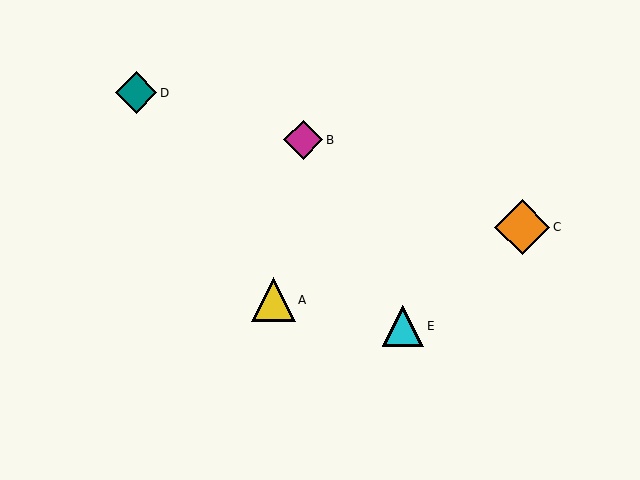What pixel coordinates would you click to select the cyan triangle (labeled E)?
Click at (403, 326) to select the cyan triangle E.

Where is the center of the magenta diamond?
The center of the magenta diamond is at (303, 140).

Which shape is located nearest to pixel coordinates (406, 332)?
The cyan triangle (labeled E) at (403, 326) is nearest to that location.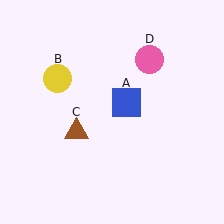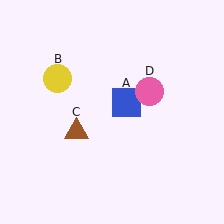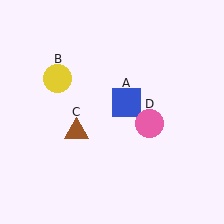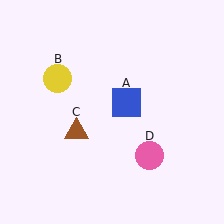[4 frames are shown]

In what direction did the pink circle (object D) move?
The pink circle (object D) moved down.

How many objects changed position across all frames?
1 object changed position: pink circle (object D).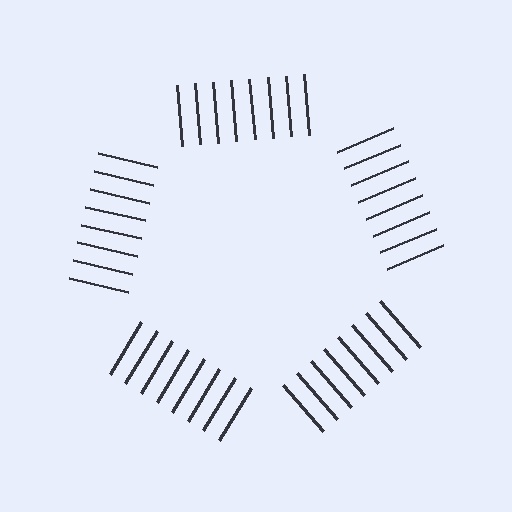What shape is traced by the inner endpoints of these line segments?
An illusory pentagon — the line segments terminate on its edges but no continuous stroke is drawn.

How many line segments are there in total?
40 — 8 along each of the 5 edges.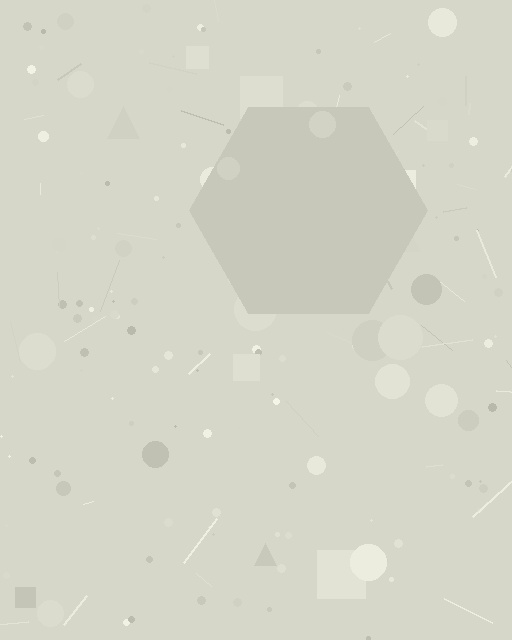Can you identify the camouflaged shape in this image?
The camouflaged shape is a hexagon.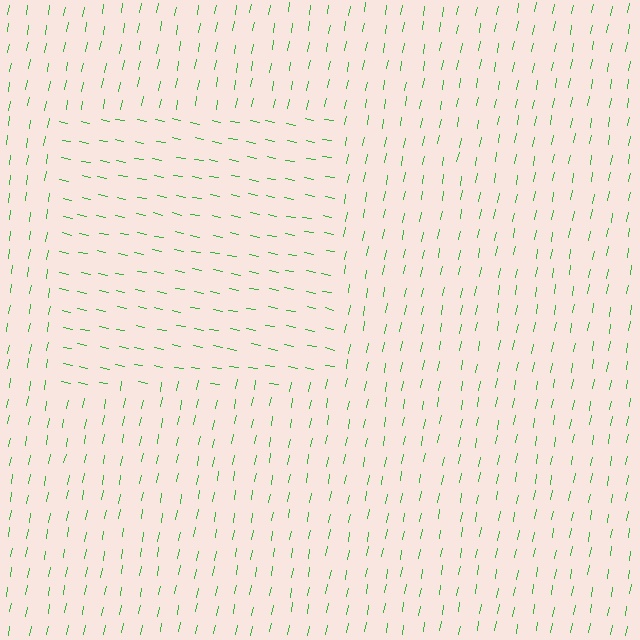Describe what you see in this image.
The image is filled with small green line segments. A rectangle region in the image has lines oriented differently from the surrounding lines, creating a visible texture boundary.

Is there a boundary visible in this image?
Yes, there is a texture boundary formed by a change in line orientation.